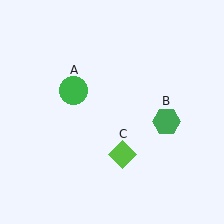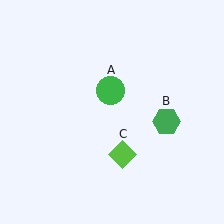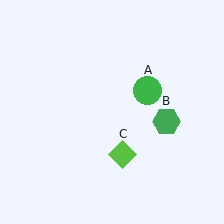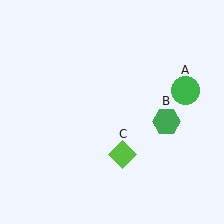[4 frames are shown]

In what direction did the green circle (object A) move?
The green circle (object A) moved right.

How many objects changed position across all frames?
1 object changed position: green circle (object A).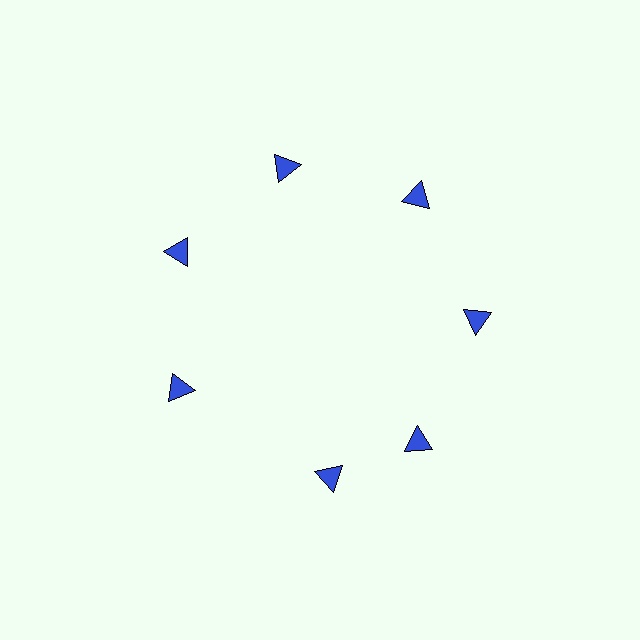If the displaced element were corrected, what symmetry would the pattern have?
It would have 7-fold rotational symmetry — the pattern would map onto itself every 51 degrees.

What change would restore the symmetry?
The symmetry would be restored by rotating it back into even spacing with its neighbors so that all 7 triangles sit at equal angles and equal distance from the center.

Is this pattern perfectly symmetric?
No. The 7 blue triangles are arranged in a ring, but one element near the 6 o'clock position is rotated out of alignment along the ring, breaking the 7-fold rotational symmetry.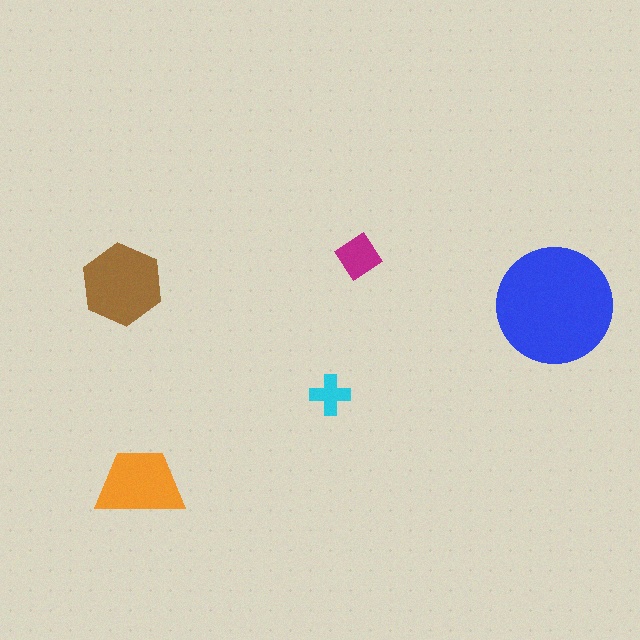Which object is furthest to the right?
The blue circle is rightmost.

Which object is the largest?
The blue circle.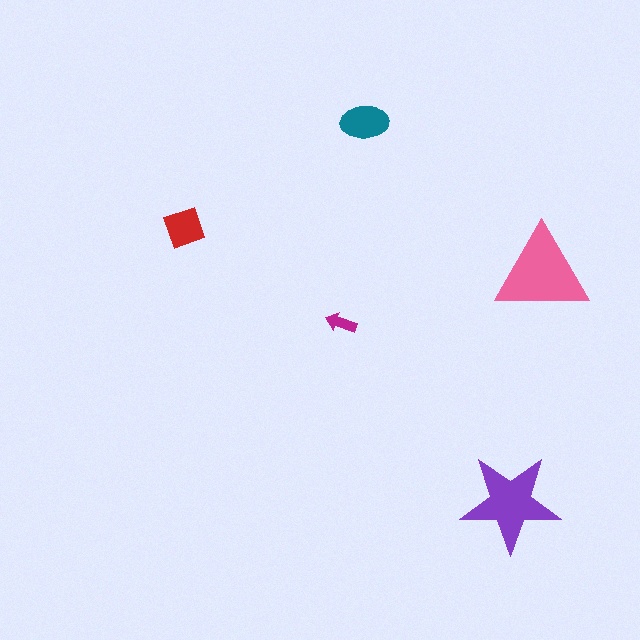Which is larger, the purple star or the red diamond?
The purple star.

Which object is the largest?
The pink triangle.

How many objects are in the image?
There are 5 objects in the image.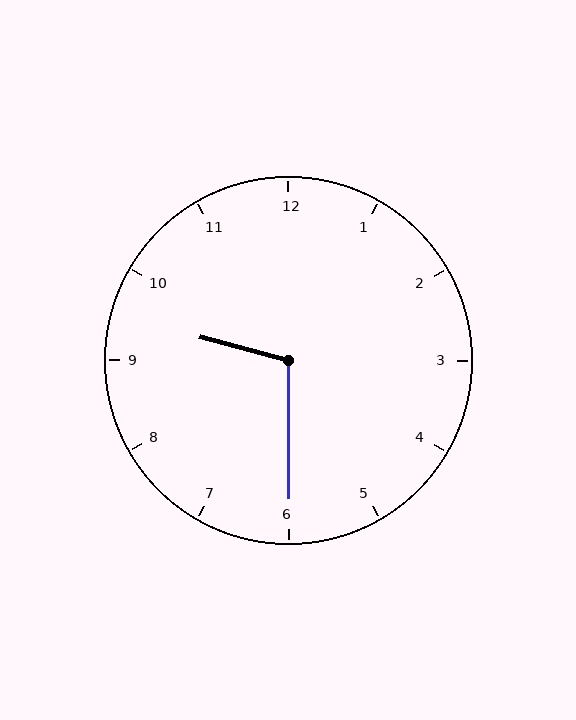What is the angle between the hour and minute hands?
Approximately 105 degrees.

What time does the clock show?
9:30.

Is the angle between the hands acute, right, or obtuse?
It is obtuse.